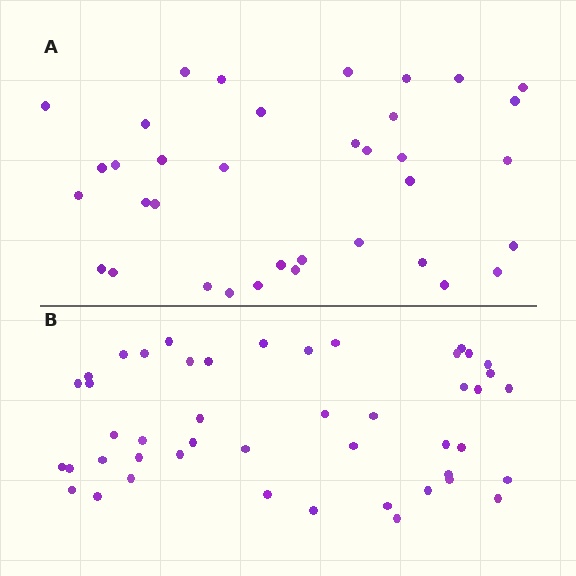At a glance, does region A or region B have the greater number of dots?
Region B (the bottom region) has more dots.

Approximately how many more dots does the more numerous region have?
Region B has roughly 10 or so more dots than region A.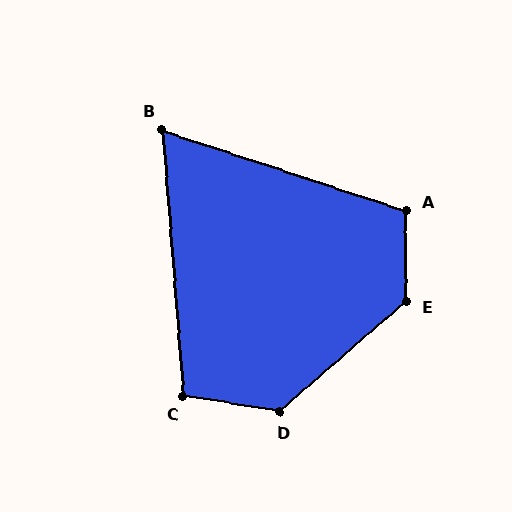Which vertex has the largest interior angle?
E, at approximately 131 degrees.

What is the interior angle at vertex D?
Approximately 130 degrees (obtuse).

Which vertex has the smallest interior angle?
B, at approximately 67 degrees.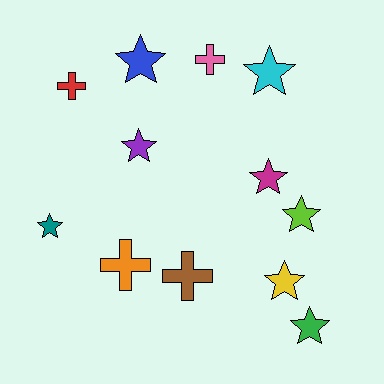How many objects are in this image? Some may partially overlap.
There are 12 objects.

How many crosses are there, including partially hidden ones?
There are 4 crosses.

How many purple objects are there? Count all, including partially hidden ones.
There is 1 purple object.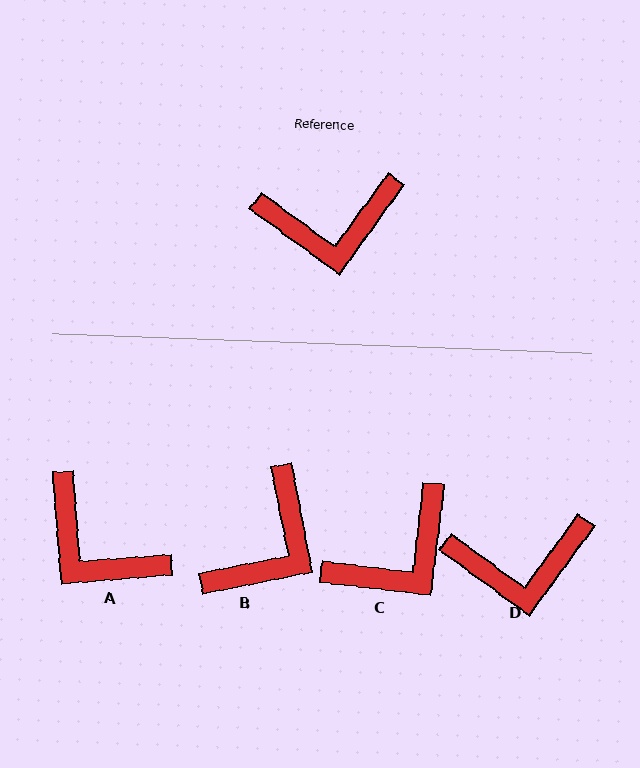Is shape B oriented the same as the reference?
No, it is off by about 47 degrees.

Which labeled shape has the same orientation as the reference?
D.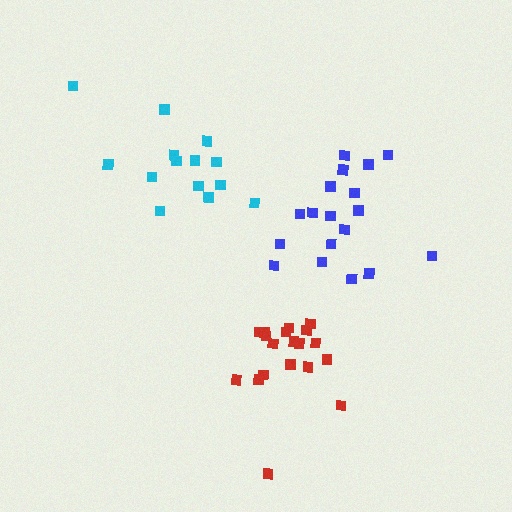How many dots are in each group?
Group 1: 18 dots, Group 2: 14 dots, Group 3: 19 dots (51 total).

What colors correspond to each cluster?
The clusters are colored: blue, cyan, red.